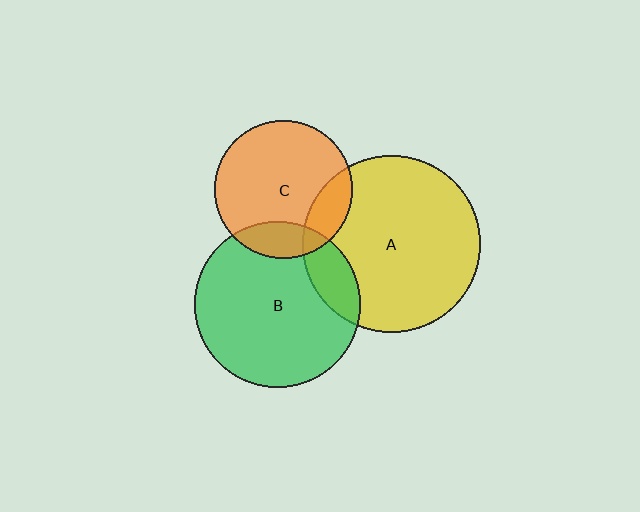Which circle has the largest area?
Circle A (yellow).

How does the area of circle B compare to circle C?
Approximately 1.5 times.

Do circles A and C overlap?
Yes.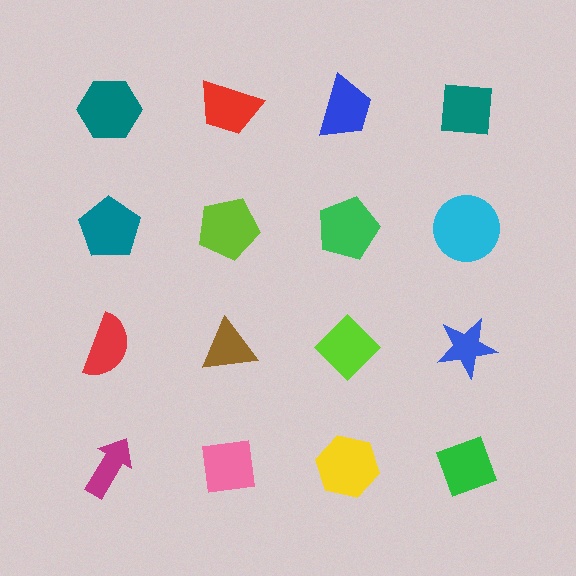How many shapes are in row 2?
4 shapes.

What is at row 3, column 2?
A brown triangle.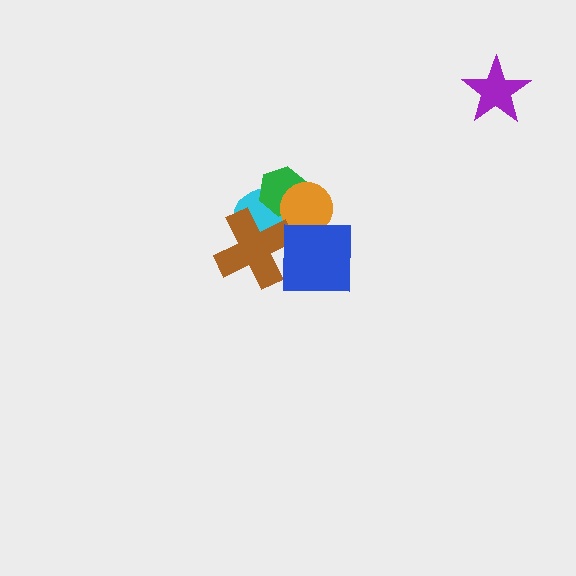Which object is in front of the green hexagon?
The orange circle is in front of the green hexagon.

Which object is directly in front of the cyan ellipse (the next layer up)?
The green hexagon is directly in front of the cyan ellipse.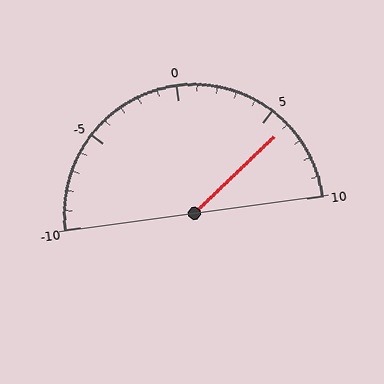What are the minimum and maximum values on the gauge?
The gauge ranges from -10 to 10.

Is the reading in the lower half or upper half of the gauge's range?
The reading is in the upper half of the range (-10 to 10).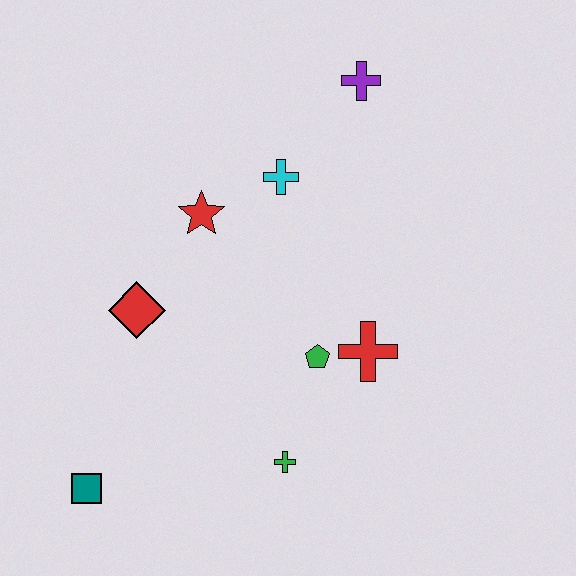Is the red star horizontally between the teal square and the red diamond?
No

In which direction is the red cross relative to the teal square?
The red cross is to the right of the teal square.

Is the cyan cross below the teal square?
No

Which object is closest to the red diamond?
The red star is closest to the red diamond.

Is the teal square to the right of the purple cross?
No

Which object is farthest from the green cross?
The purple cross is farthest from the green cross.